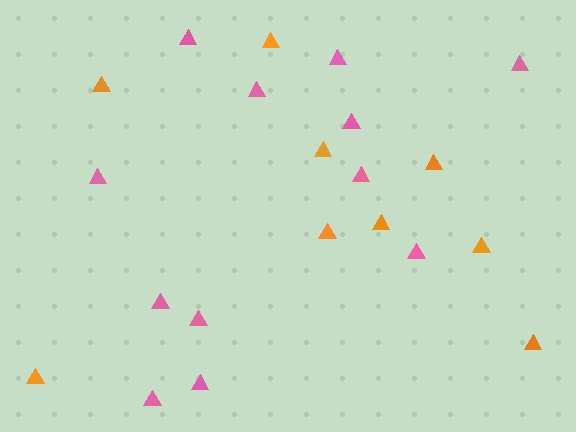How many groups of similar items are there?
There are 2 groups: one group of orange triangles (9) and one group of pink triangles (12).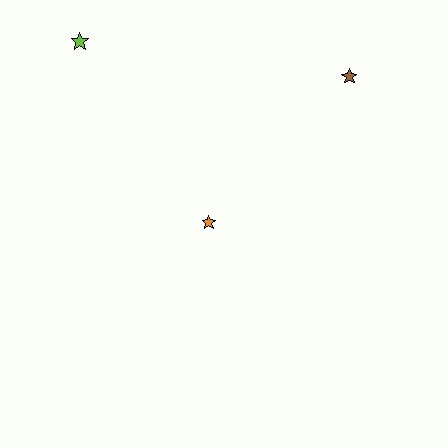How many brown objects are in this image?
There is 1 brown object.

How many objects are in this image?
There are 3 objects.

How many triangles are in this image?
There are no triangles.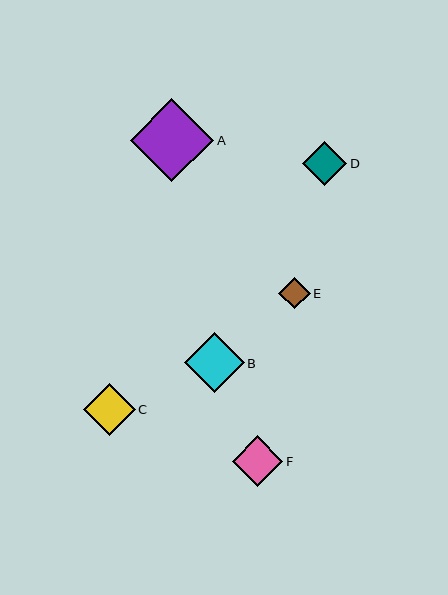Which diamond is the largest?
Diamond A is the largest with a size of approximately 83 pixels.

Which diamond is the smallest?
Diamond E is the smallest with a size of approximately 31 pixels.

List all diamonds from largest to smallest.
From largest to smallest: A, B, C, F, D, E.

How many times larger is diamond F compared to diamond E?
Diamond F is approximately 1.6 times the size of diamond E.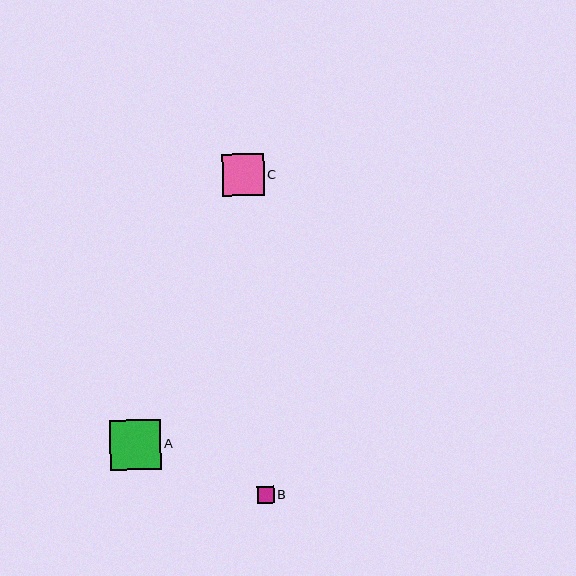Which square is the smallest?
Square B is the smallest with a size of approximately 17 pixels.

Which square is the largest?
Square A is the largest with a size of approximately 51 pixels.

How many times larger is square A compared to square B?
Square A is approximately 3.0 times the size of square B.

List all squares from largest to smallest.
From largest to smallest: A, C, B.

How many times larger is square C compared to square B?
Square C is approximately 2.5 times the size of square B.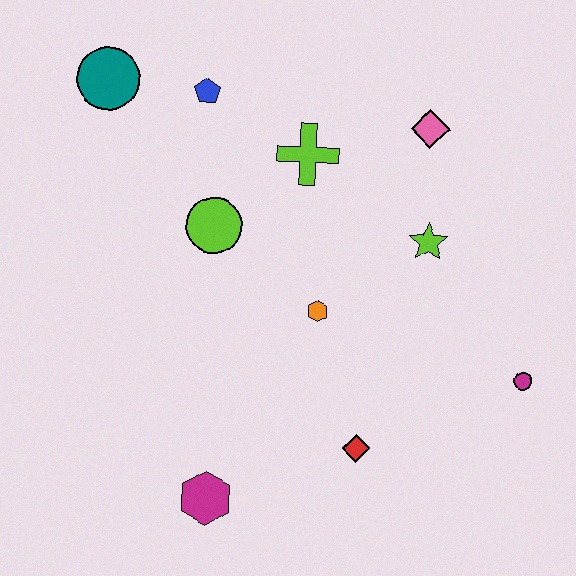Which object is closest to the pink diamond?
The lime star is closest to the pink diamond.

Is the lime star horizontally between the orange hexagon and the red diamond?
No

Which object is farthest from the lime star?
The teal circle is farthest from the lime star.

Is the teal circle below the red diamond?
No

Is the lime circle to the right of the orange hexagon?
No